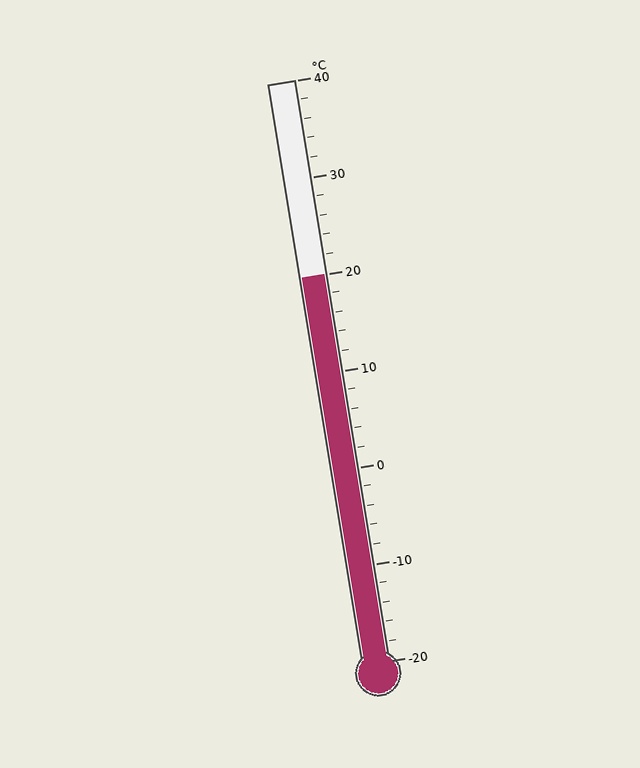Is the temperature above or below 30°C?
The temperature is below 30°C.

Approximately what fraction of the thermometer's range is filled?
The thermometer is filled to approximately 65% of its range.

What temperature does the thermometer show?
The thermometer shows approximately 20°C.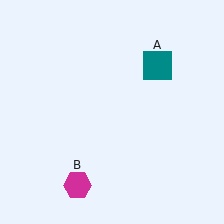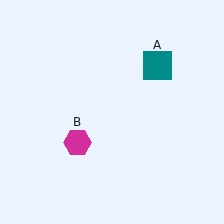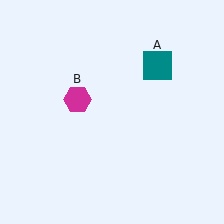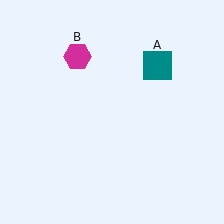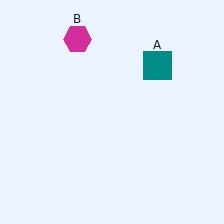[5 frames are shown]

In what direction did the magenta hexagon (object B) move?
The magenta hexagon (object B) moved up.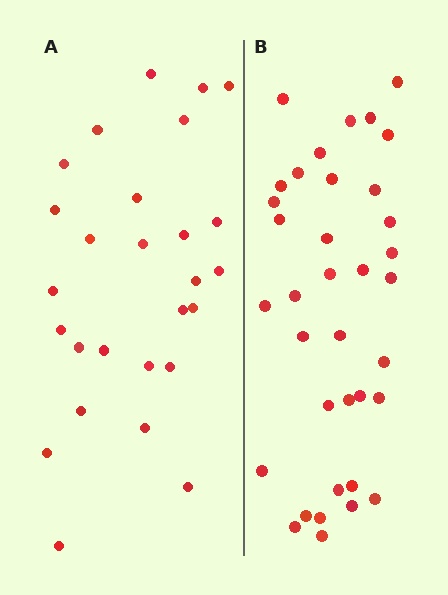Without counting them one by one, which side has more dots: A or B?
Region B (the right region) has more dots.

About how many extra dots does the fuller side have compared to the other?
Region B has roughly 8 or so more dots than region A.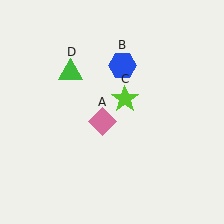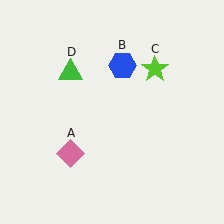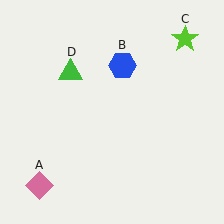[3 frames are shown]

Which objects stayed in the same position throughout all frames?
Blue hexagon (object B) and green triangle (object D) remained stationary.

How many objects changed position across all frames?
2 objects changed position: pink diamond (object A), lime star (object C).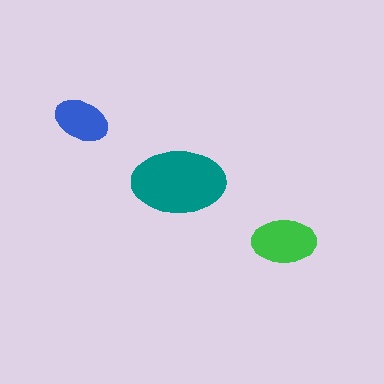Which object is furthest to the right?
The green ellipse is rightmost.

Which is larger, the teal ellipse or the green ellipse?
The teal one.